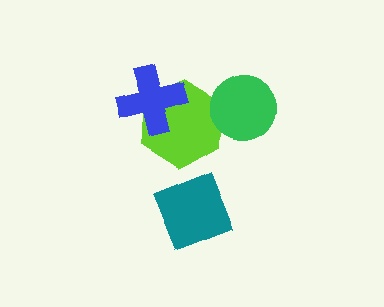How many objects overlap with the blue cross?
1 object overlaps with the blue cross.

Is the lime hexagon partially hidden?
Yes, it is partially covered by another shape.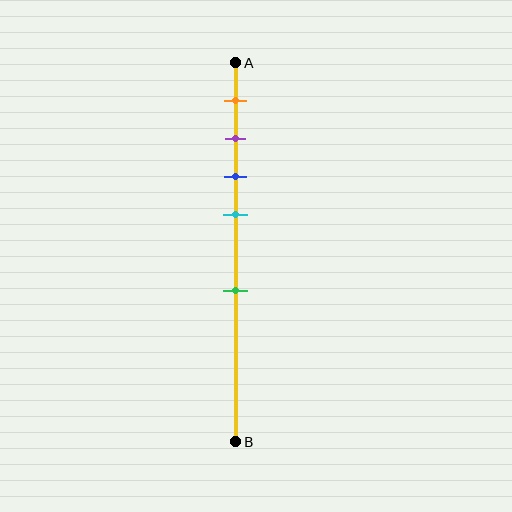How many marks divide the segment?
There are 5 marks dividing the segment.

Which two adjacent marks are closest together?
The purple and blue marks are the closest adjacent pair.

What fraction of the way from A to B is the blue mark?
The blue mark is approximately 30% (0.3) of the way from A to B.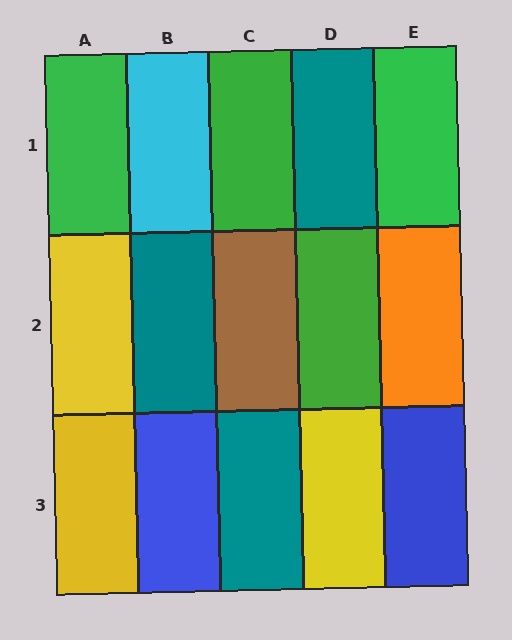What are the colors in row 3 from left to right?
Yellow, blue, teal, yellow, blue.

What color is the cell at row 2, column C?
Brown.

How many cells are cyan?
1 cell is cyan.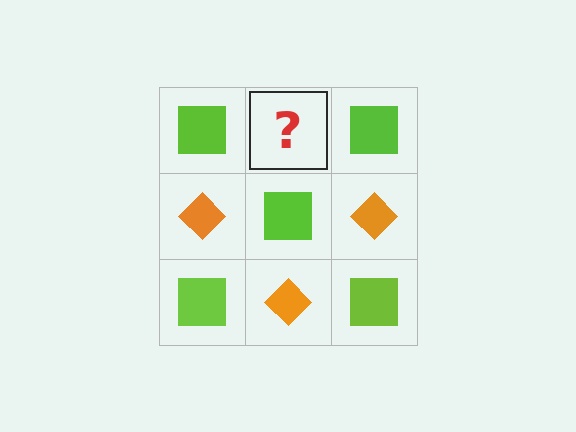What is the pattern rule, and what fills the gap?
The rule is that it alternates lime square and orange diamond in a checkerboard pattern. The gap should be filled with an orange diamond.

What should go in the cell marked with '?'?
The missing cell should contain an orange diamond.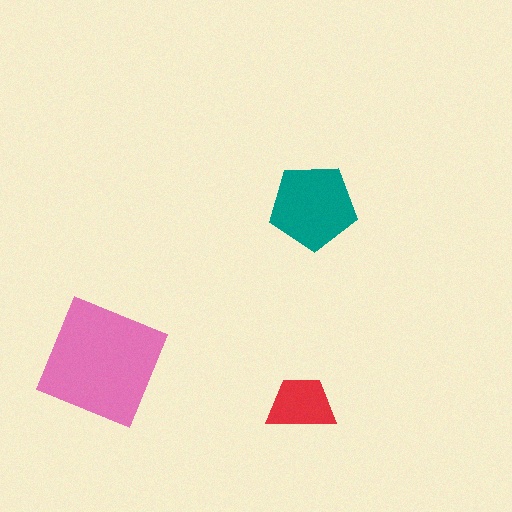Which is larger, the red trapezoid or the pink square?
The pink square.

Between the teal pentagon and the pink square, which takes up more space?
The pink square.